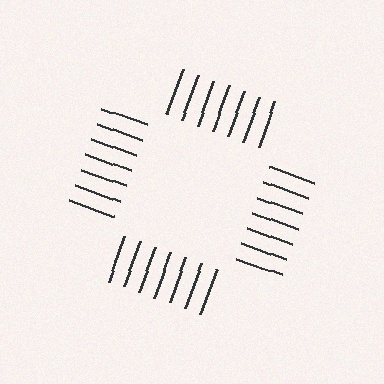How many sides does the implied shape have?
4 sides — the line-ends trace a square.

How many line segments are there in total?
28 — 7 along each of the 4 edges.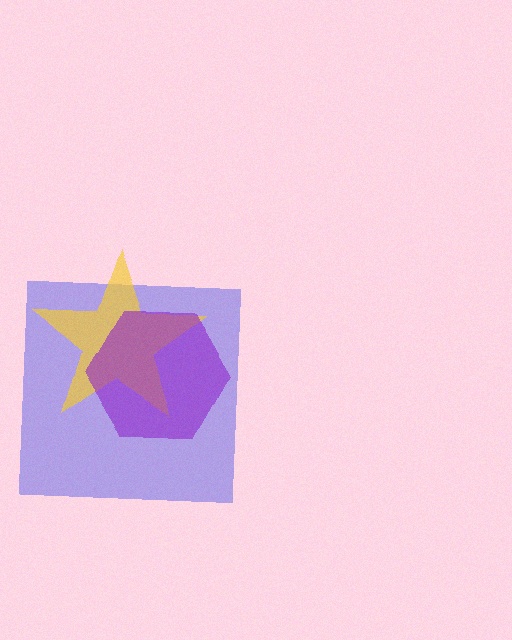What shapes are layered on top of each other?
The layered shapes are: a blue square, a yellow star, a purple hexagon.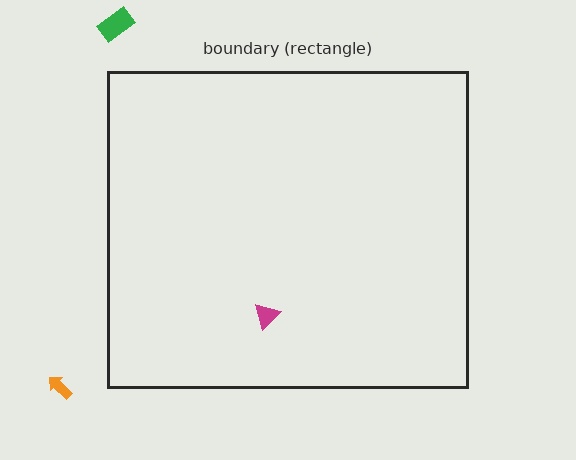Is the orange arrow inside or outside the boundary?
Outside.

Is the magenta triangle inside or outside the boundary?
Inside.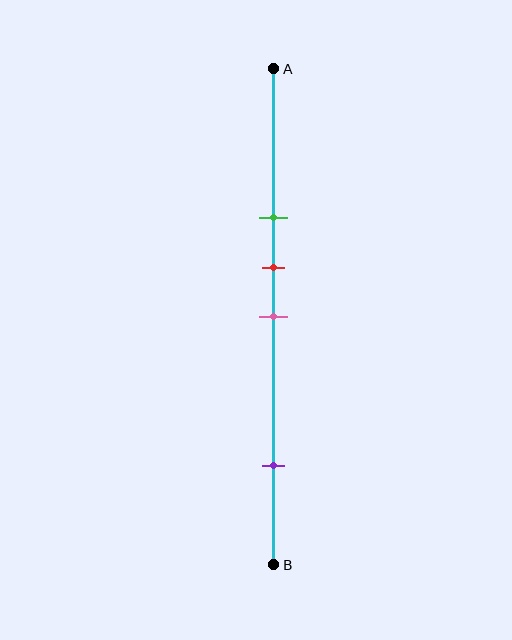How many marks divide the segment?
There are 4 marks dividing the segment.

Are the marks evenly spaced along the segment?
No, the marks are not evenly spaced.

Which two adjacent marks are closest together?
The red and pink marks are the closest adjacent pair.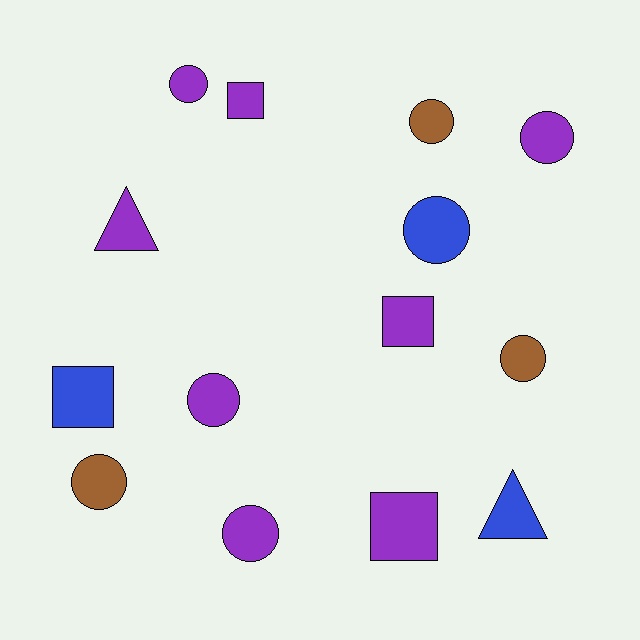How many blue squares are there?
There is 1 blue square.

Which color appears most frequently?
Purple, with 8 objects.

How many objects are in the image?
There are 14 objects.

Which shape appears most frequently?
Circle, with 8 objects.